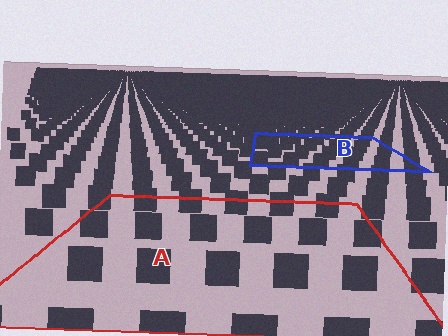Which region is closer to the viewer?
Region A is closer. The texture elements there are larger and more spread out.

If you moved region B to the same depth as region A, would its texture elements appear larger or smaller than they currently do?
They would appear larger. At a closer depth, the same texture elements are projected at a bigger on-screen size.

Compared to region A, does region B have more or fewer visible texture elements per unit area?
Region B has more texture elements per unit area — they are packed more densely because it is farther away.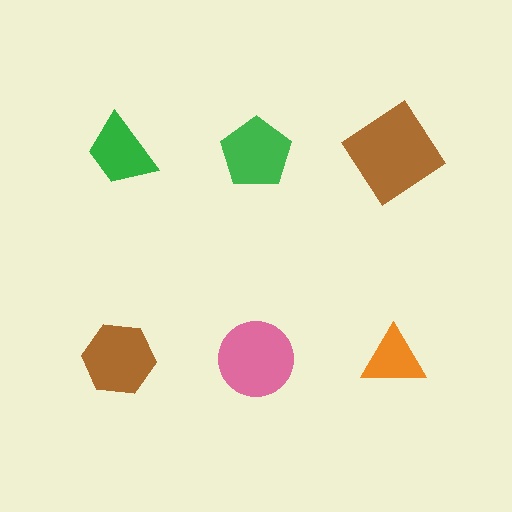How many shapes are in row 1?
3 shapes.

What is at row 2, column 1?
A brown hexagon.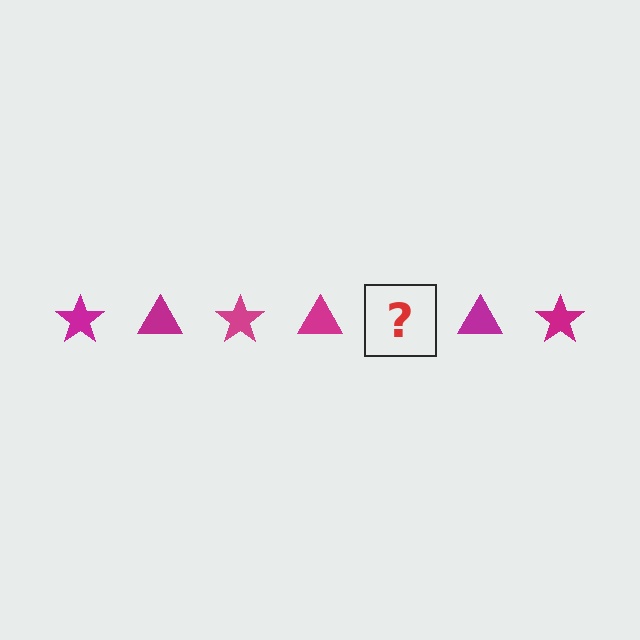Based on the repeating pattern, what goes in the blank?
The blank should be a magenta star.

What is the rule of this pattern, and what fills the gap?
The rule is that the pattern cycles through star, triangle shapes in magenta. The gap should be filled with a magenta star.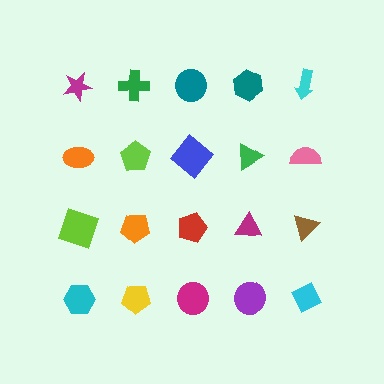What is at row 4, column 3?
A magenta circle.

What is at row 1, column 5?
A cyan arrow.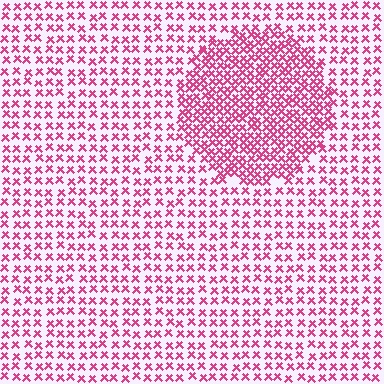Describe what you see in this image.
The image contains small magenta elements arranged at two different densities. A circle-shaped region is visible where the elements are more densely packed than the surrounding area.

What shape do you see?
I see a circle.